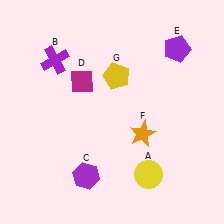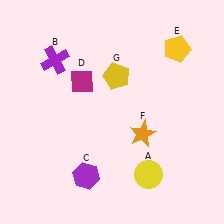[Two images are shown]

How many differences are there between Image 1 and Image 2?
There is 1 difference between the two images.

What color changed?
The pentagon (E) changed from purple in Image 1 to yellow in Image 2.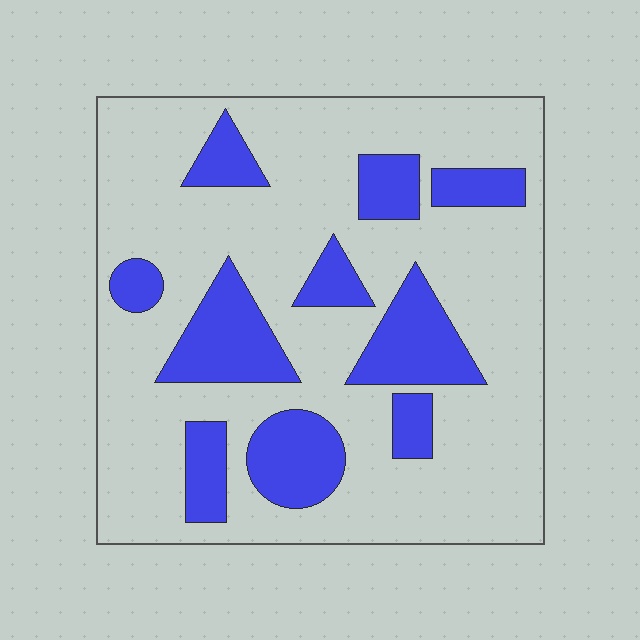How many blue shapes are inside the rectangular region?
10.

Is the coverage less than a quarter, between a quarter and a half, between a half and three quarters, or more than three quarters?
Less than a quarter.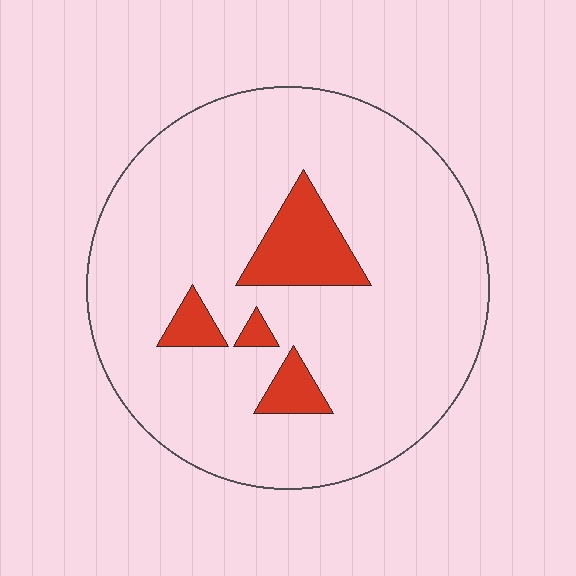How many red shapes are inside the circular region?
4.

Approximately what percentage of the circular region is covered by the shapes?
Approximately 10%.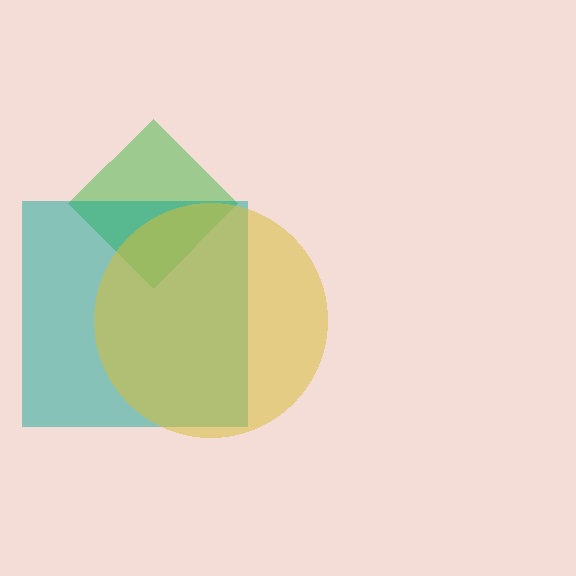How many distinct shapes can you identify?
There are 3 distinct shapes: a green diamond, a teal square, a yellow circle.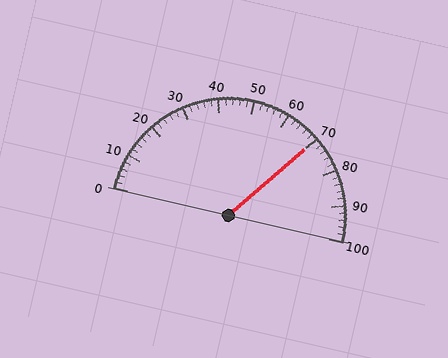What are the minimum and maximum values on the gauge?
The gauge ranges from 0 to 100.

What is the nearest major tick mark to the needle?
The nearest major tick mark is 70.